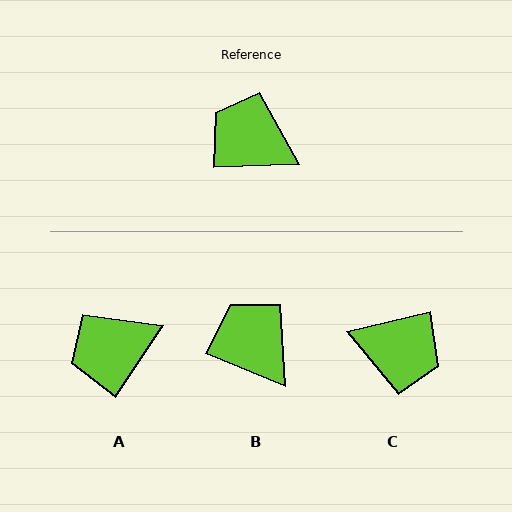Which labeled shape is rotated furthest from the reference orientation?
C, about 169 degrees away.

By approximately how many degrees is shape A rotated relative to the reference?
Approximately 54 degrees counter-clockwise.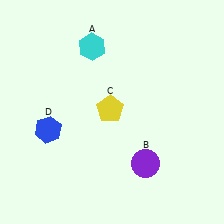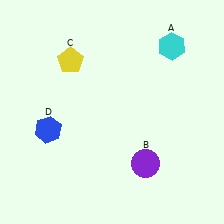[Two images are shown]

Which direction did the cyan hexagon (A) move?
The cyan hexagon (A) moved right.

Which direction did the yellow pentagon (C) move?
The yellow pentagon (C) moved up.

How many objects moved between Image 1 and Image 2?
2 objects moved between the two images.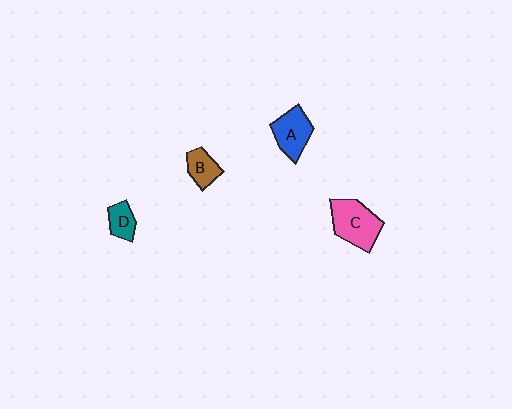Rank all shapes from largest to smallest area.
From largest to smallest: C (pink), A (blue), B (brown), D (teal).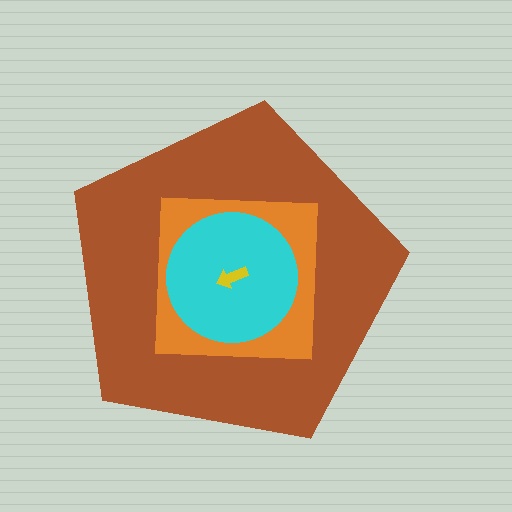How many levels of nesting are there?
4.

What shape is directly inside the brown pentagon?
The orange square.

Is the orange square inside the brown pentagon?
Yes.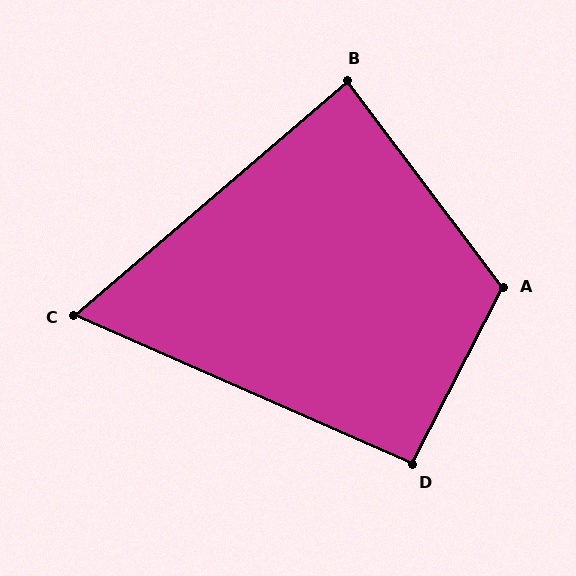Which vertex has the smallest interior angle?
C, at approximately 64 degrees.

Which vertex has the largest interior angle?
A, at approximately 116 degrees.